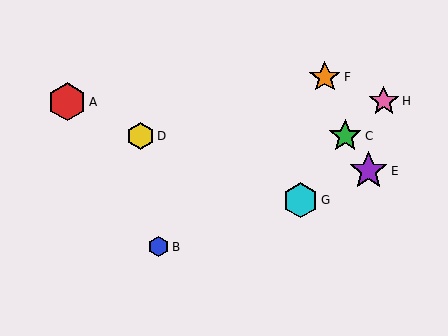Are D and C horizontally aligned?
Yes, both are at y≈136.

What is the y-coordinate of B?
Object B is at y≈247.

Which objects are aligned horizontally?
Objects C, D are aligned horizontally.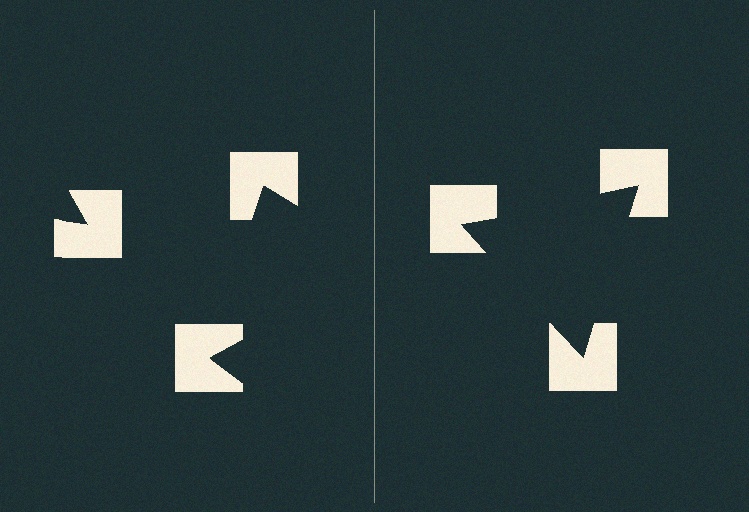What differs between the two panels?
The notched squares are positioned identically on both sides; only the wedge orientations differ. On the right they align to a triangle; on the left they are misaligned.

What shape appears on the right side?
An illusory triangle.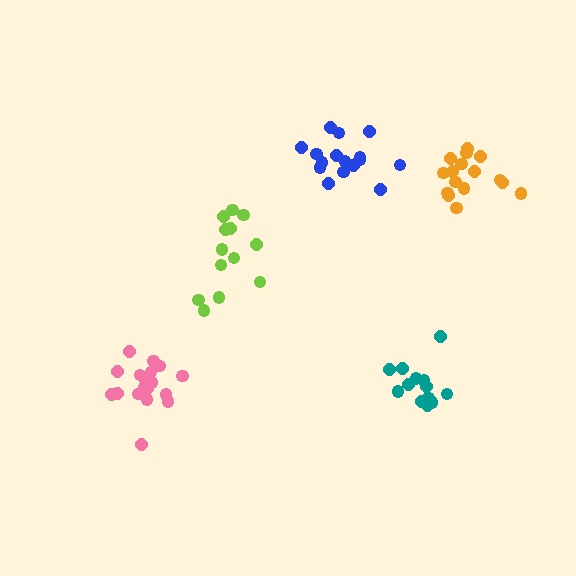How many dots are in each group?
Group 1: 13 dots, Group 2: 16 dots, Group 3: 18 dots, Group 4: 16 dots, Group 5: 13 dots (76 total).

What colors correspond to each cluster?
The clusters are colored: lime, blue, pink, orange, teal.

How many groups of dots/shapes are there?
There are 5 groups.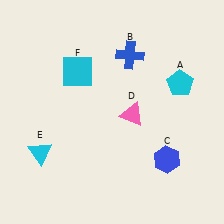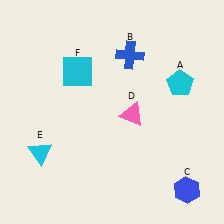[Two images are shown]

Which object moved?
The blue hexagon (C) moved down.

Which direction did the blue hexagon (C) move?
The blue hexagon (C) moved down.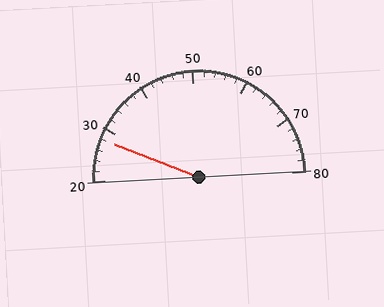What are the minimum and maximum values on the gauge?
The gauge ranges from 20 to 80.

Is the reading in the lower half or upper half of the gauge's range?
The reading is in the lower half of the range (20 to 80).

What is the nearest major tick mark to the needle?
The nearest major tick mark is 30.